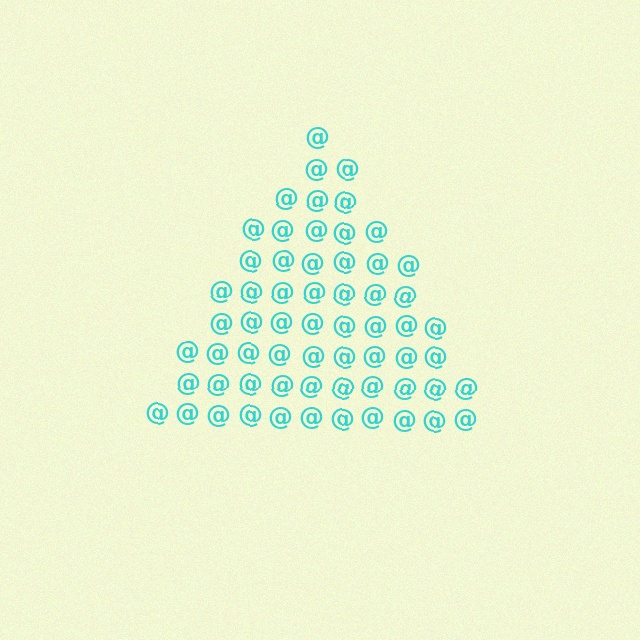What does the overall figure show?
The overall figure shows a triangle.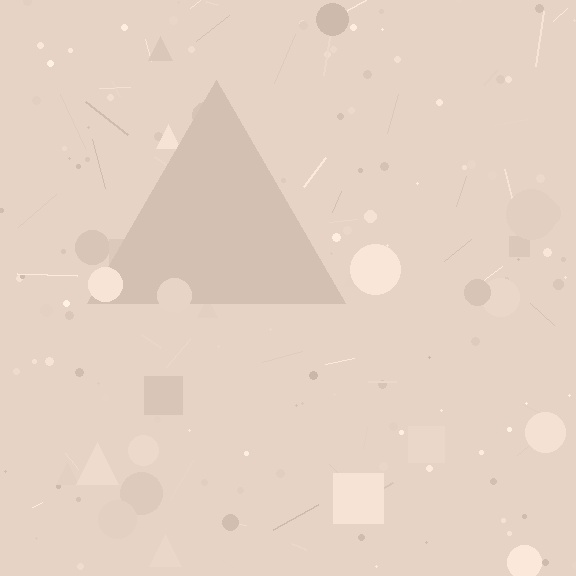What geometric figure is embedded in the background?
A triangle is embedded in the background.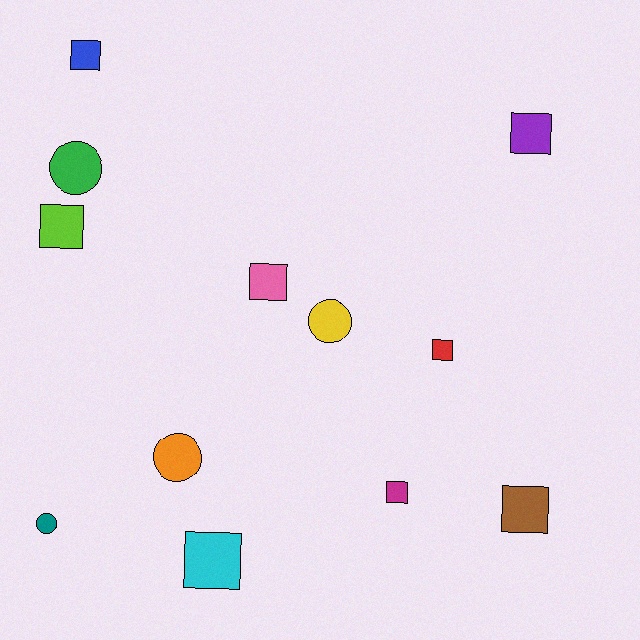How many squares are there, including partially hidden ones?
There are 8 squares.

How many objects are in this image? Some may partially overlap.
There are 12 objects.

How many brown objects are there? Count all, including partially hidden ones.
There is 1 brown object.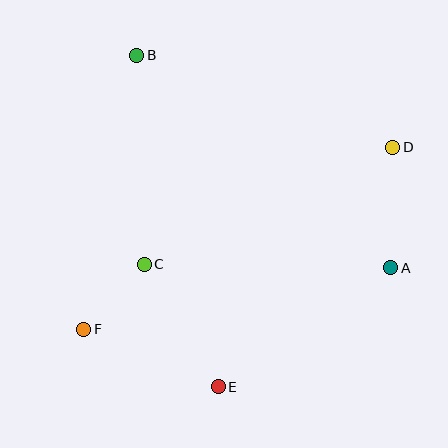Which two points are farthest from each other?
Points D and F are farthest from each other.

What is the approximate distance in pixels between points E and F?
The distance between E and F is approximately 146 pixels.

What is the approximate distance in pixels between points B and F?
The distance between B and F is approximately 279 pixels.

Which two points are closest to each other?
Points C and F are closest to each other.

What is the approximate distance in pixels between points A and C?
The distance between A and C is approximately 246 pixels.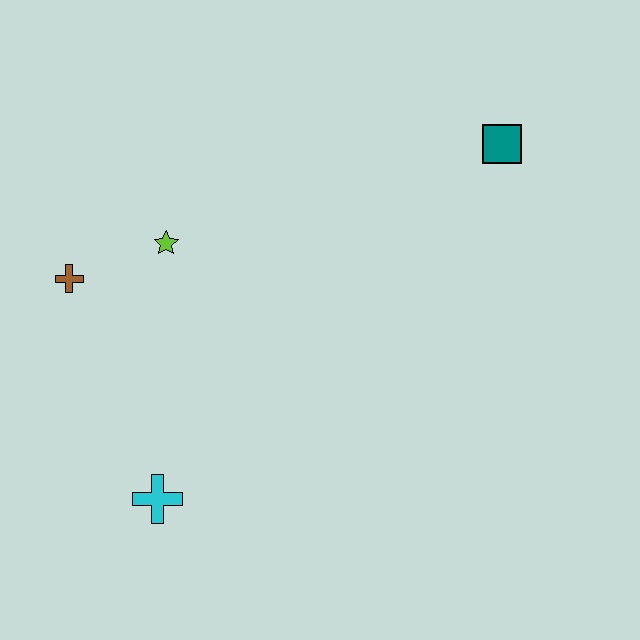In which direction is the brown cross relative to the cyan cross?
The brown cross is above the cyan cross.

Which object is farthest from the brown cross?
The teal square is farthest from the brown cross.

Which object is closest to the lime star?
The brown cross is closest to the lime star.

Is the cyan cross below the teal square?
Yes